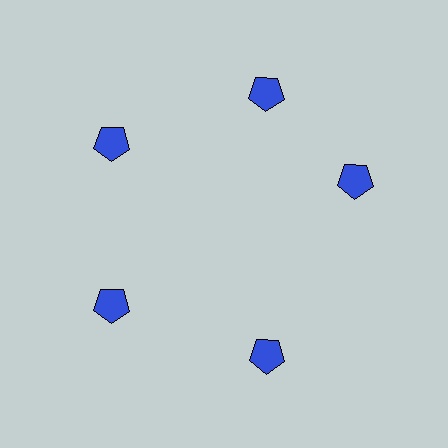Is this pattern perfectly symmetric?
No. The 5 blue pentagons are arranged in a ring, but one element near the 3 o'clock position is rotated out of alignment along the ring, breaking the 5-fold rotational symmetry.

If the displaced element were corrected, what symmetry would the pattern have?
It would have 5-fold rotational symmetry — the pattern would map onto itself every 72 degrees.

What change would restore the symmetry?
The symmetry would be restored by rotating it back into even spacing with its neighbors so that all 5 pentagons sit at equal angles and equal distance from the center.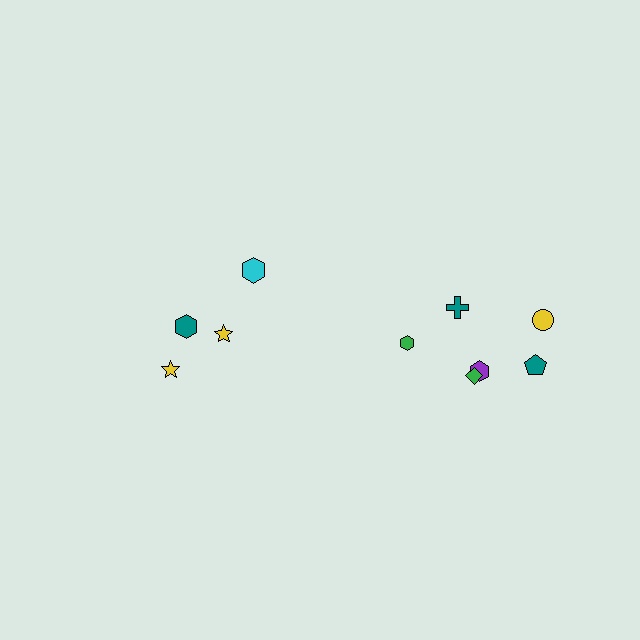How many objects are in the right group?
There are 6 objects.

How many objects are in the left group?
There are 4 objects.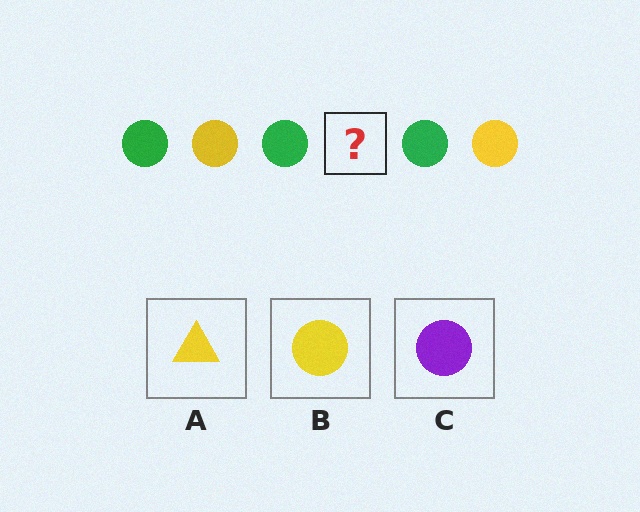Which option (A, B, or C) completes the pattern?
B.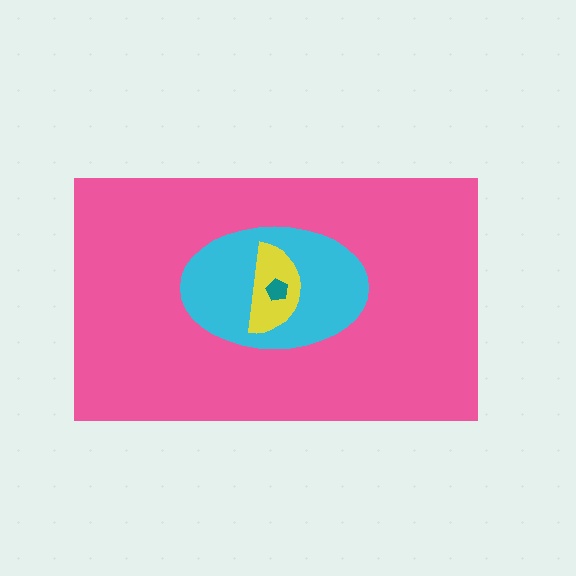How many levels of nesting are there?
4.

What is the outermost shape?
The pink rectangle.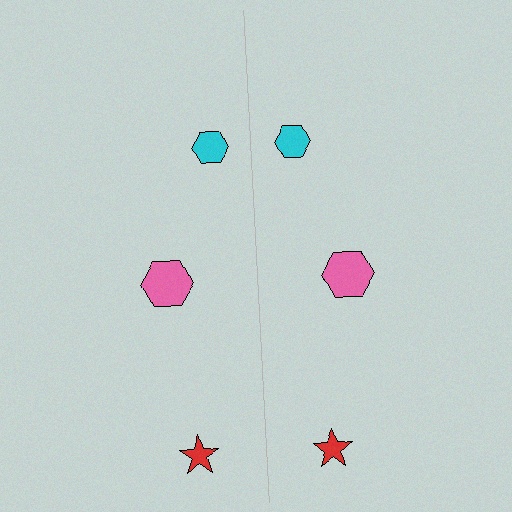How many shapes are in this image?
There are 6 shapes in this image.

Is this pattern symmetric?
Yes, this pattern has bilateral (reflection) symmetry.